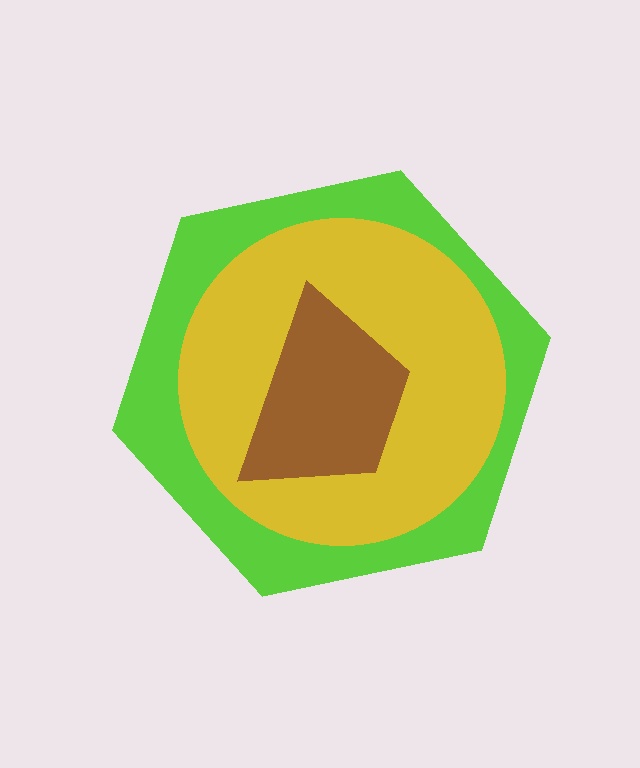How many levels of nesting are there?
3.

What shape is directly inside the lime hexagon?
The yellow circle.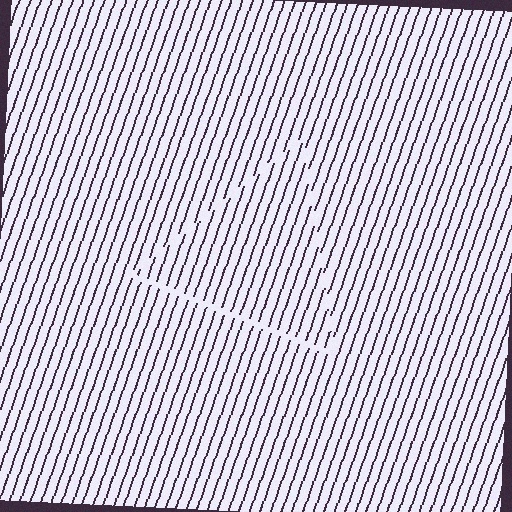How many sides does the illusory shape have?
3 sides — the line-ends trace a triangle.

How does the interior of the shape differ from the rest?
The interior of the shape contains the same grating, shifted by half a period — the contour is defined by the phase discontinuity where line-ends from the inner and outer gratings abut.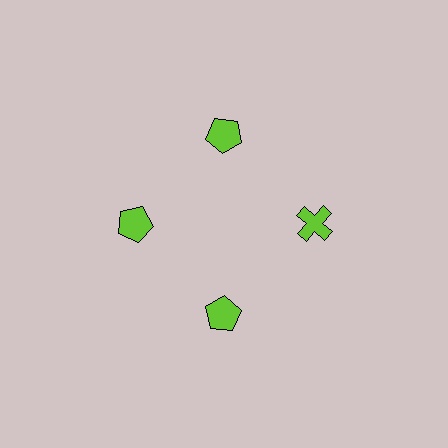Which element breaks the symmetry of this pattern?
The lime cross at roughly the 3 o'clock position breaks the symmetry. All other shapes are lime pentagons.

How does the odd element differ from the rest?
It has a different shape: cross instead of pentagon.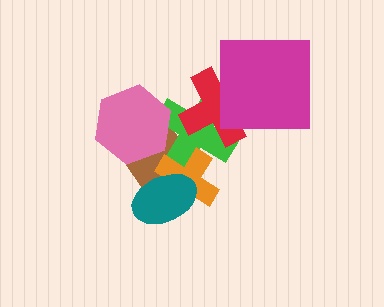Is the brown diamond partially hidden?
Yes, it is partially covered by another shape.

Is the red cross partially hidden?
Yes, it is partially covered by another shape.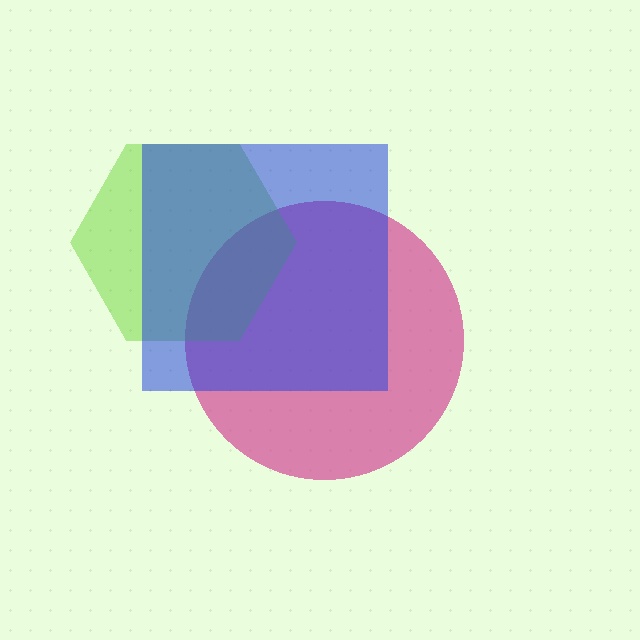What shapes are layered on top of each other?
The layered shapes are: a magenta circle, a lime hexagon, a blue square.